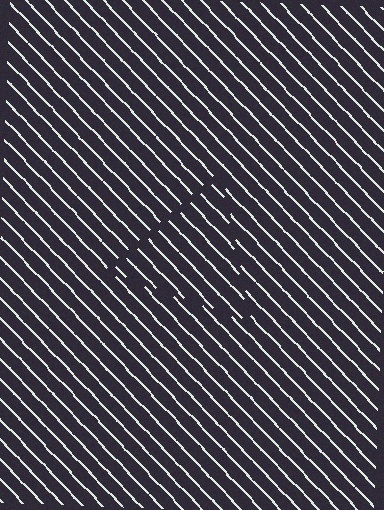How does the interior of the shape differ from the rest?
The interior of the shape contains the same grating, shifted by half a period — the contour is defined by the phase discontinuity where line-ends from the inner and outer gratings abut.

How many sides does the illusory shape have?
3 sides — the line-ends trace a triangle.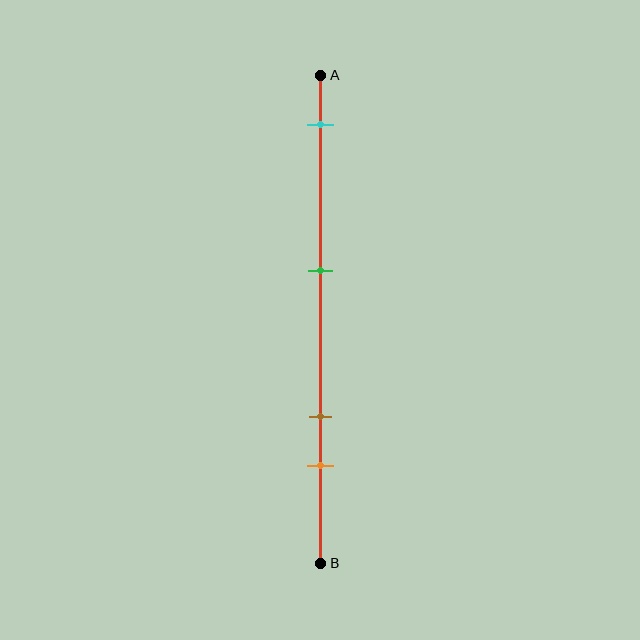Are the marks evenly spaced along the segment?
No, the marks are not evenly spaced.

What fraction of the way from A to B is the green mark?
The green mark is approximately 40% (0.4) of the way from A to B.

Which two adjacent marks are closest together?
The brown and orange marks are the closest adjacent pair.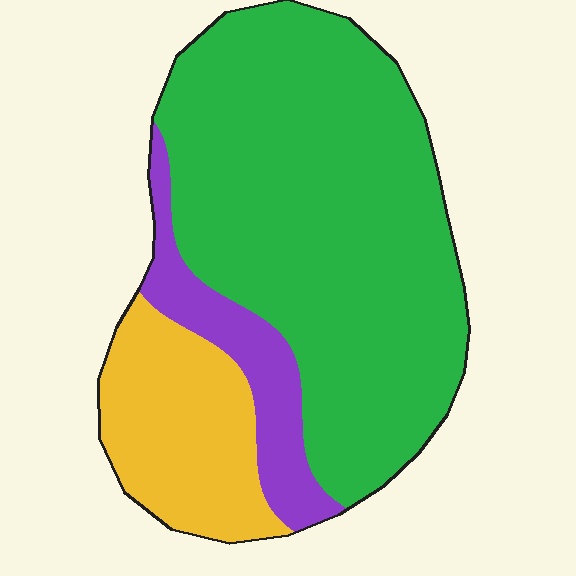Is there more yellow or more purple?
Yellow.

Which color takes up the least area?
Purple, at roughly 15%.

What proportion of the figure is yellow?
Yellow takes up about one fifth (1/5) of the figure.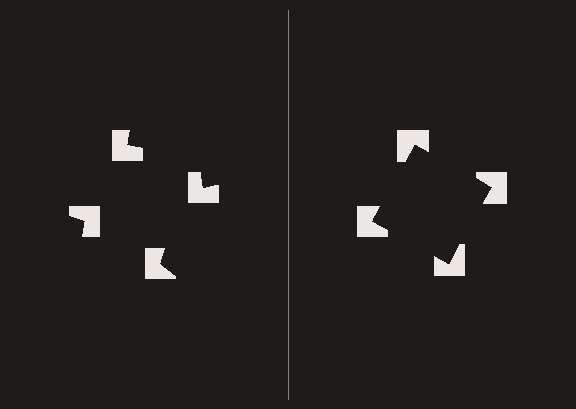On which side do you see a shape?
An illusory square appears on the right side. On the left side the wedge cuts are rotated, so no coherent shape forms.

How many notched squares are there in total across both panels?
8 — 4 on each side.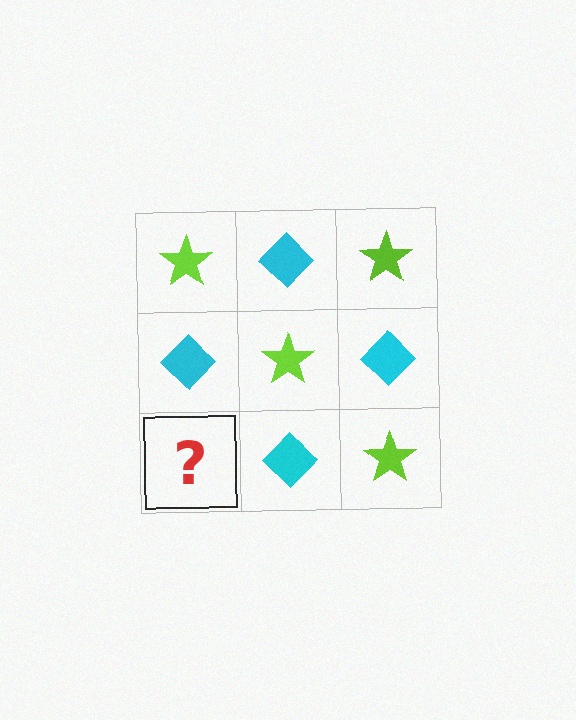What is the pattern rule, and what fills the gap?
The rule is that it alternates lime star and cyan diamond in a checkerboard pattern. The gap should be filled with a lime star.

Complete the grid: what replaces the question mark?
The question mark should be replaced with a lime star.